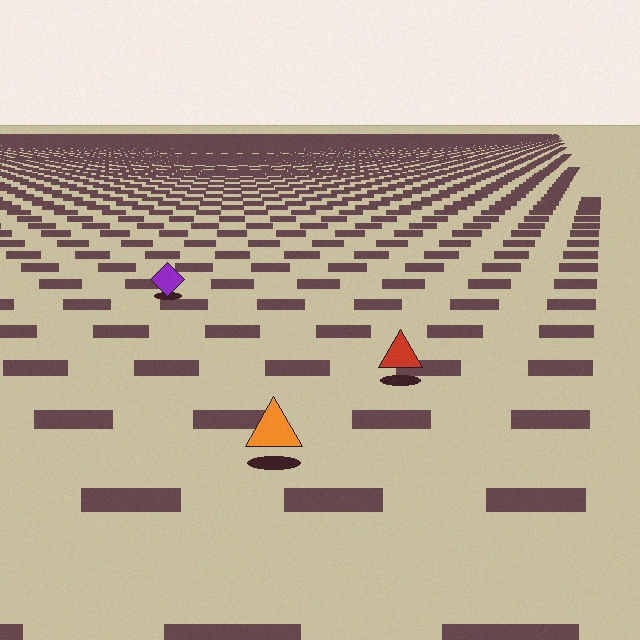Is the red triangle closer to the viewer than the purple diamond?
Yes. The red triangle is closer — you can tell from the texture gradient: the ground texture is coarser near it.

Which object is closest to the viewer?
The orange triangle is closest. The texture marks near it are larger and more spread out.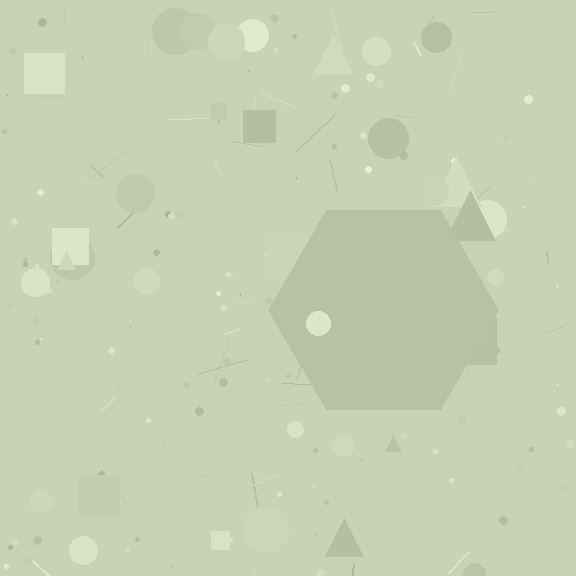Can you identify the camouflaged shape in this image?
The camouflaged shape is a hexagon.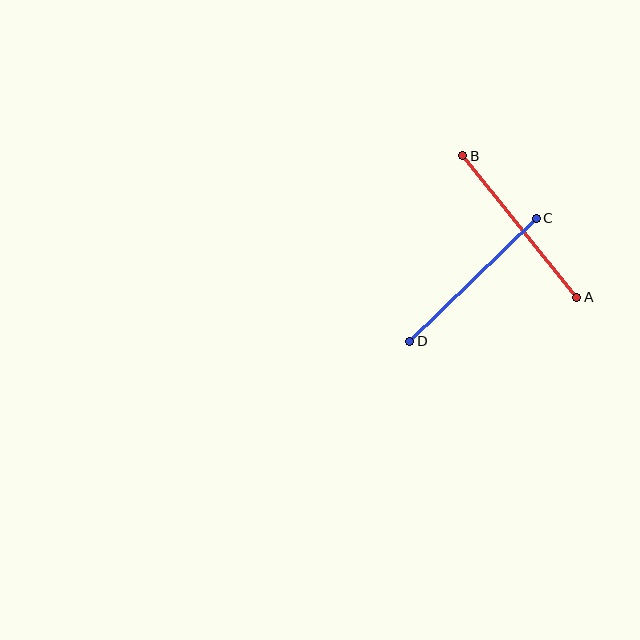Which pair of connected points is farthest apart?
Points A and B are farthest apart.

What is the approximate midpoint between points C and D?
The midpoint is at approximately (473, 280) pixels.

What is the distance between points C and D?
The distance is approximately 176 pixels.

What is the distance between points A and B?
The distance is approximately 181 pixels.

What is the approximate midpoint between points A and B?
The midpoint is at approximately (520, 227) pixels.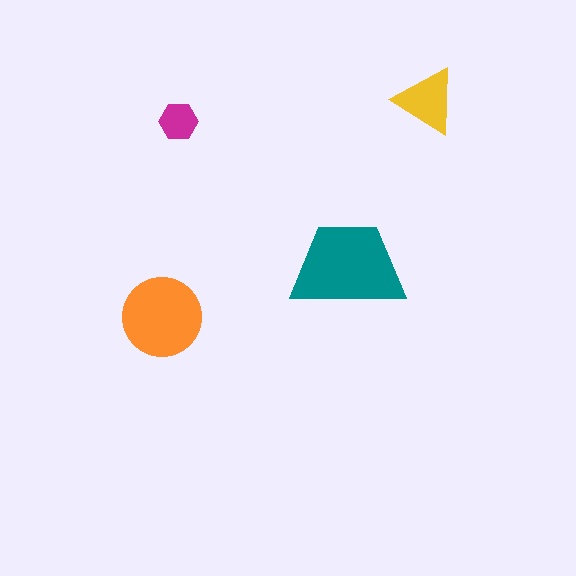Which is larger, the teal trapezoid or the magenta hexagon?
The teal trapezoid.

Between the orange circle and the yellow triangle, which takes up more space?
The orange circle.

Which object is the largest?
The teal trapezoid.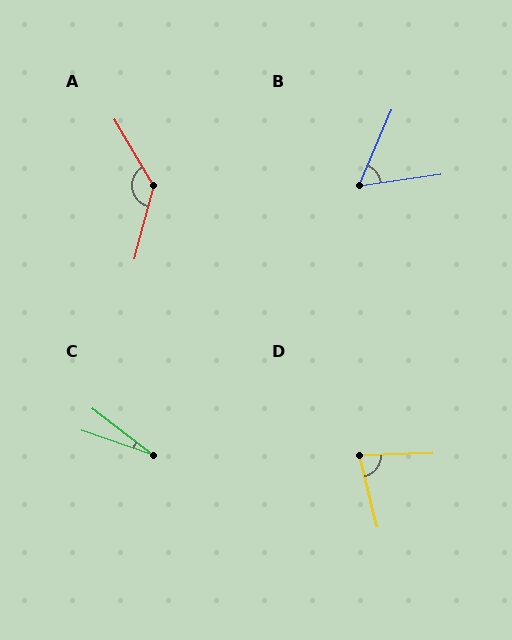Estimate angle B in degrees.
Approximately 58 degrees.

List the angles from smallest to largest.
C (18°), B (58°), D (78°), A (134°).